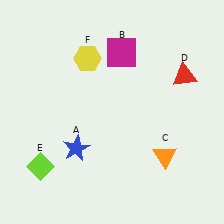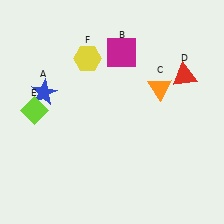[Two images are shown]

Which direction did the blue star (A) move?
The blue star (A) moved up.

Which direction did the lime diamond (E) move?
The lime diamond (E) moved up.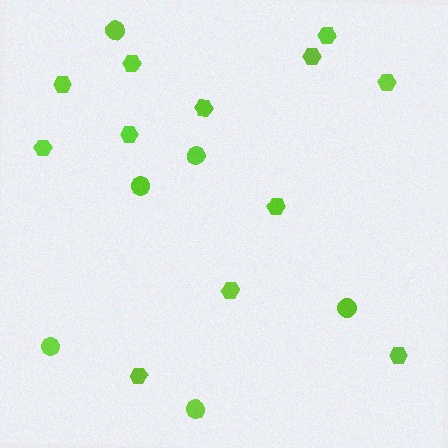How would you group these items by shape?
There are 2 groups: one group of hexagons (12) and one group of circles (6).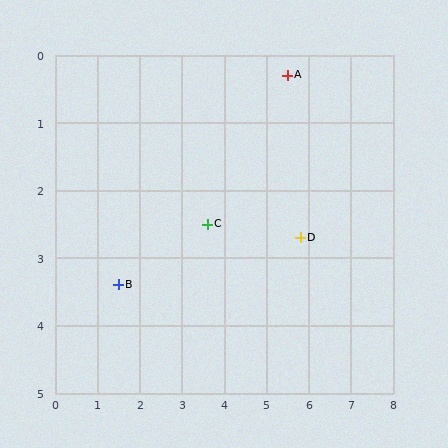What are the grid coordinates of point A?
Point A is at approximately (5.5, 0.3).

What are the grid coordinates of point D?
Point D is at approximately (5.8, 2.7).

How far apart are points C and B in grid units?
Points C and B are about 2.3 grid units apart.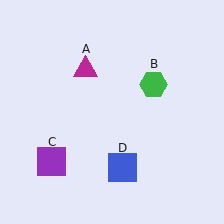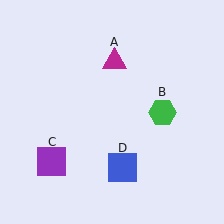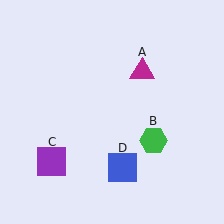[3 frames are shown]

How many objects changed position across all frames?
2 objects changed position: magenta triangle (object A), green hexagon (object B).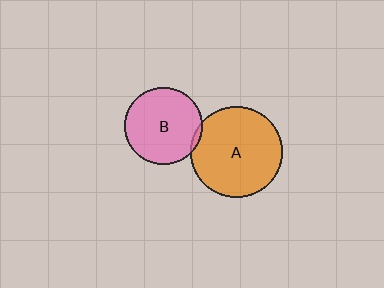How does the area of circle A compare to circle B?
Approximately 1.4 times.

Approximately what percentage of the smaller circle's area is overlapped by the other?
Approximately 5%.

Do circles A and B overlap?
Yes.